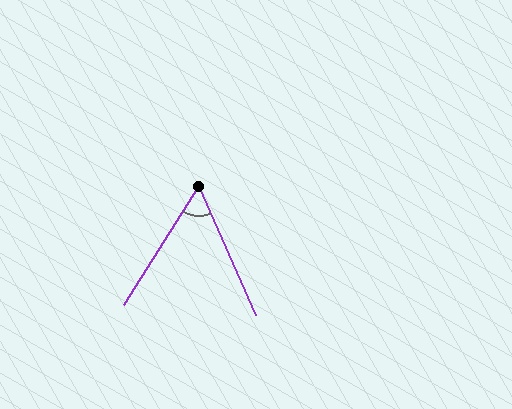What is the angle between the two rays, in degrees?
Approximately 56 degrees.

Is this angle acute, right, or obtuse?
It is acute.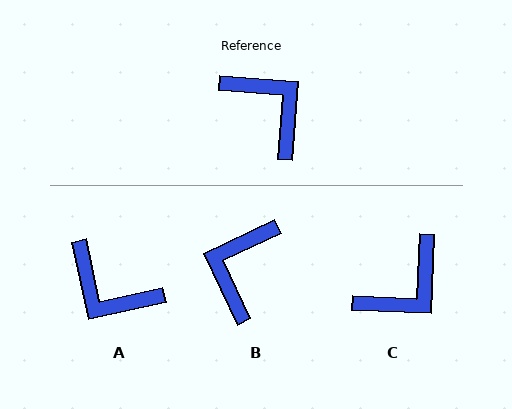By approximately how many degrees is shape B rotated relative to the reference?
Approximately 120 degrees counter-clockwise.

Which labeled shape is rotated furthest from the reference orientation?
A, about 163 degrees away.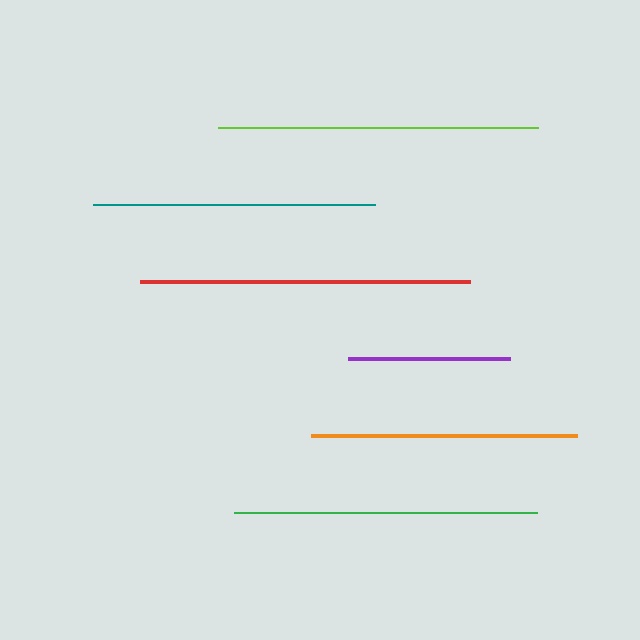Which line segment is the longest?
The red line is the longest at approximately 330 pixels.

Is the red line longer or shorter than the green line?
The red line is longer than the green line.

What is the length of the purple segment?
The purple segment is approximately 163 pixels long.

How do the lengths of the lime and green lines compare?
The lime and green lines are approximately the same length.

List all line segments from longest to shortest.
From longest to shortest: red, lime, green, teal, orange, purple.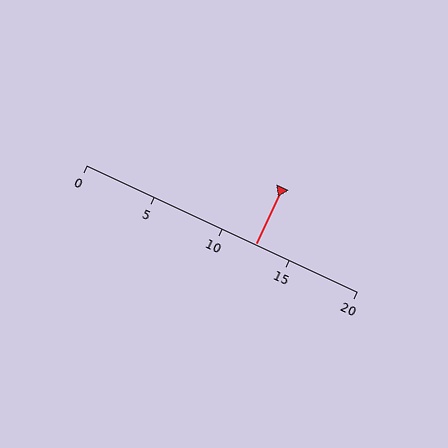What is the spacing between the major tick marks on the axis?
The major ticks are spaced 5 apart.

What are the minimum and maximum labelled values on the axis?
The axis runs from 0 to 20.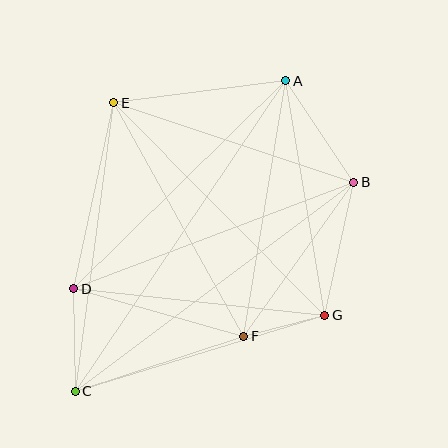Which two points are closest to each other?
Points F and G are closest to each other.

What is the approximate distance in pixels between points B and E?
The distance between B and E is approximately 253 pixels.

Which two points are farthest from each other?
Points A and C are farthest from each other.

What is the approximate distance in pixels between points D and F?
The distance between D and F is approximately 176 pixels.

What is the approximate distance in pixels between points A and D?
The distance between A and D is approximately 297 pixels.